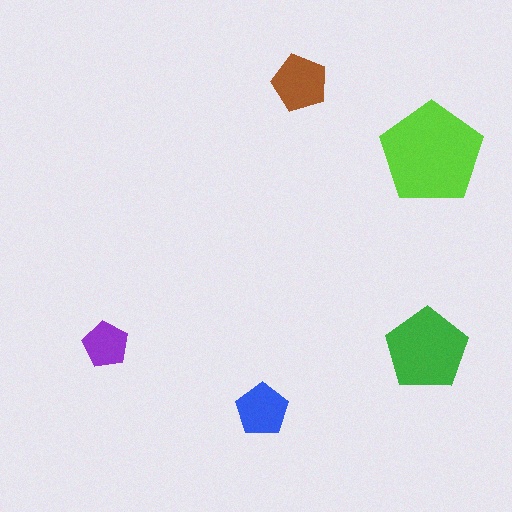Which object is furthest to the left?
The purple pentagon is leftmost.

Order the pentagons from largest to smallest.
the lime one, the green one, the brown one, the blue one, the purple one.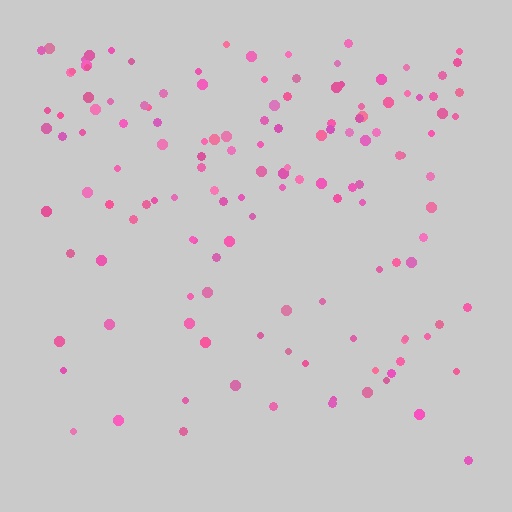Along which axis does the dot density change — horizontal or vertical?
Vertical.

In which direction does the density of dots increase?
From bottom to top, with the top side densest.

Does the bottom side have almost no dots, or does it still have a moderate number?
Still a moderate number, just noticeably fewer than the top.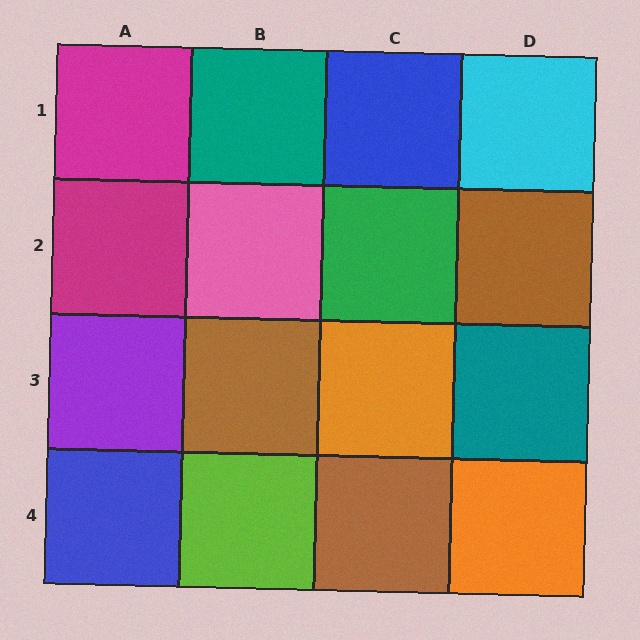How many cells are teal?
2 cells are teal.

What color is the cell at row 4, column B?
Lime.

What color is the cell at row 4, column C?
Brown.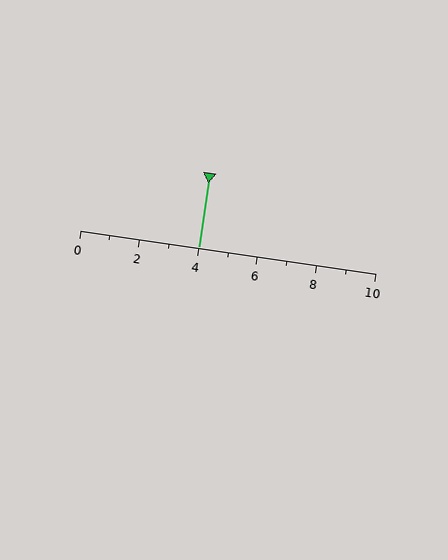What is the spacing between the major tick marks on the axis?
The major ticks are spaced 2 apart.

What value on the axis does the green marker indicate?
The marker indicates approximately 4.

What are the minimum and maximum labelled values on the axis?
The axis runs from 0 to 10.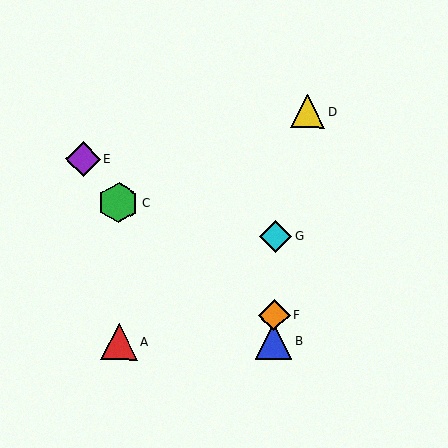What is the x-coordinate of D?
Object D is at x≈307.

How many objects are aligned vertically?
3 objects (B, F, G) are aligned vertically.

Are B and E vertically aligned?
No, B is at x≈274 and E is at x≈83.